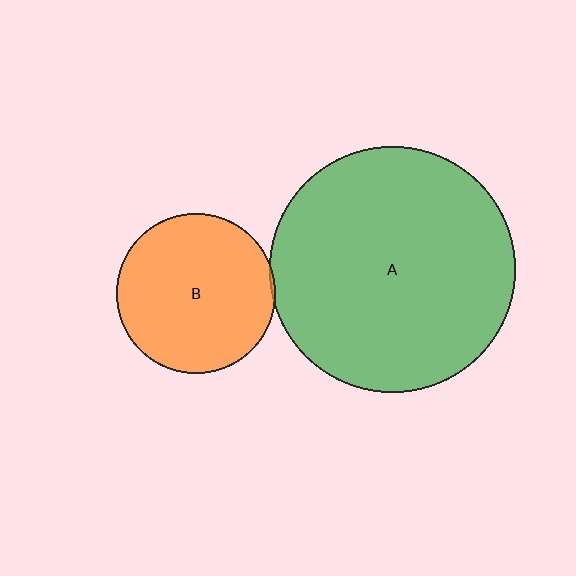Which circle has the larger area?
Circle A (green).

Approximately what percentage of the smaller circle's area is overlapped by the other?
Approximately 5%.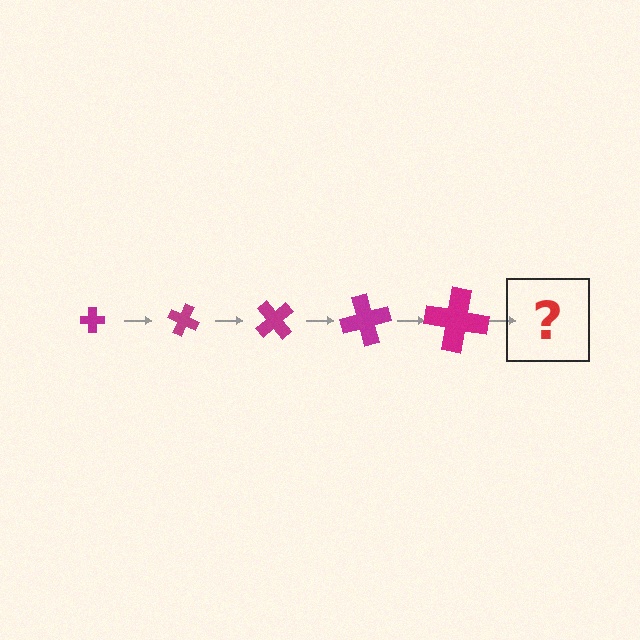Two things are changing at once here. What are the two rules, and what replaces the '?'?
The two rules are that the cross grows larger each step and it rotates 25 degrees each step. The '?' should be a cross, larger than the previous one and rotated 125 degrees from the start.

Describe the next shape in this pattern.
It should be a cross, larger than the previous one and rotated 125 degrees from the start.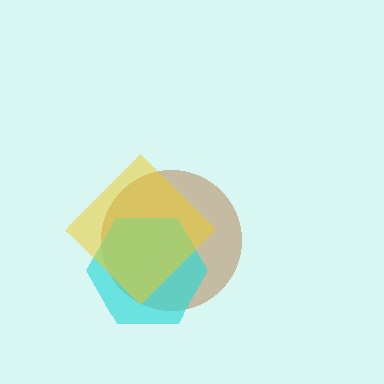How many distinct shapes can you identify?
There are 3 distinct shapes: a brown circle, a cyan hexagon, a yellow diamond.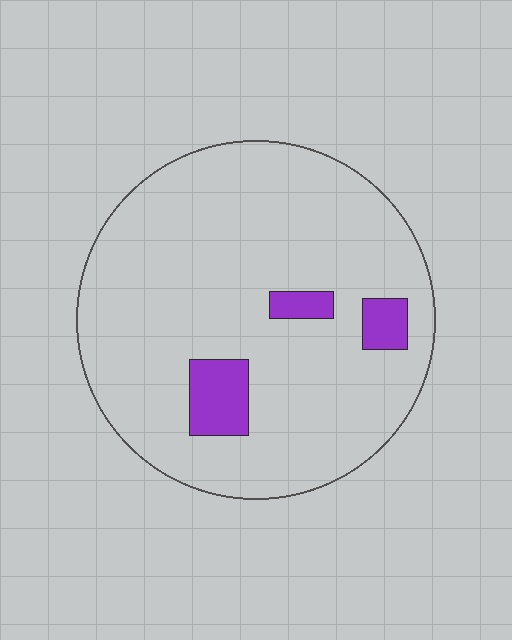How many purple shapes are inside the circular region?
3.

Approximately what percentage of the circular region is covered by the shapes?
Approximately 10%.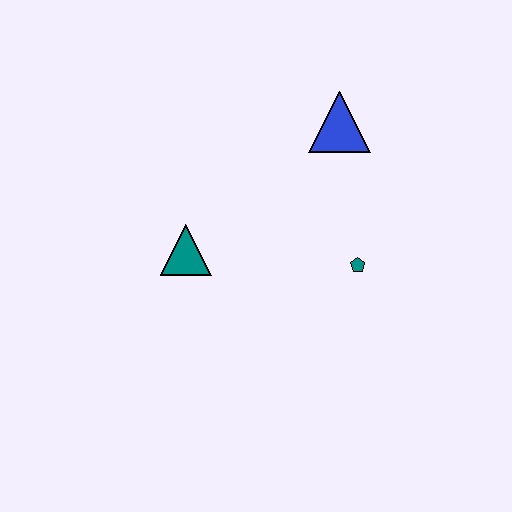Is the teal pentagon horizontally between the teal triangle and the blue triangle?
No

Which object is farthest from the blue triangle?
The teal triangle is farthest from the blue triangle.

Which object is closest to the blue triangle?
The teal pentagon is closest to the blue triangle.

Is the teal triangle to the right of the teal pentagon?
No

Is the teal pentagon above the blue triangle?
No